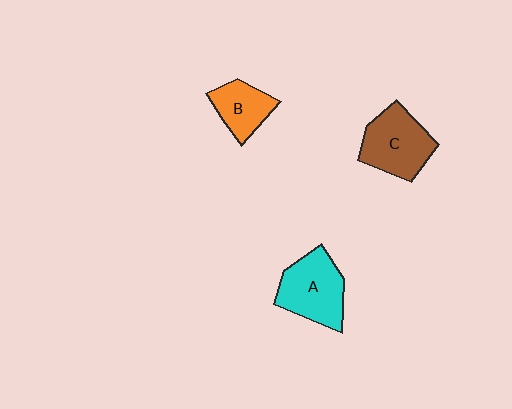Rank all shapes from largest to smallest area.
From largest to smallest: A (cyan), C (brown), B (orange).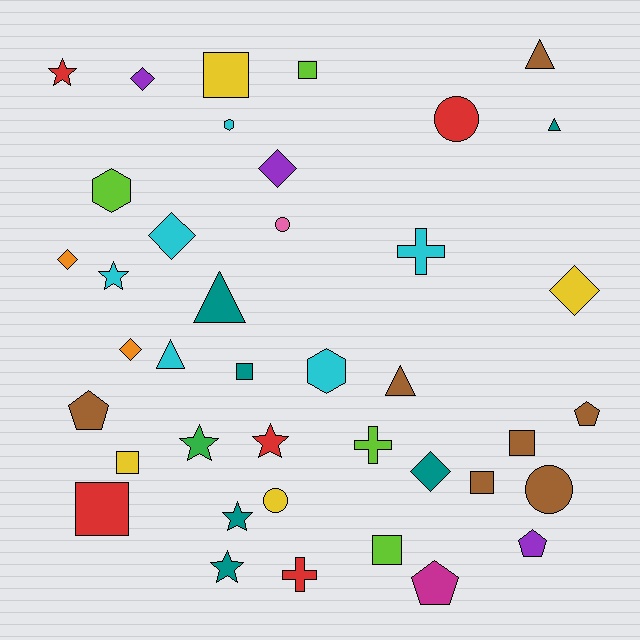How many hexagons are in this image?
There are 3 hexagons.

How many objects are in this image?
There are 40 objects.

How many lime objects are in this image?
There are 4 lime objects.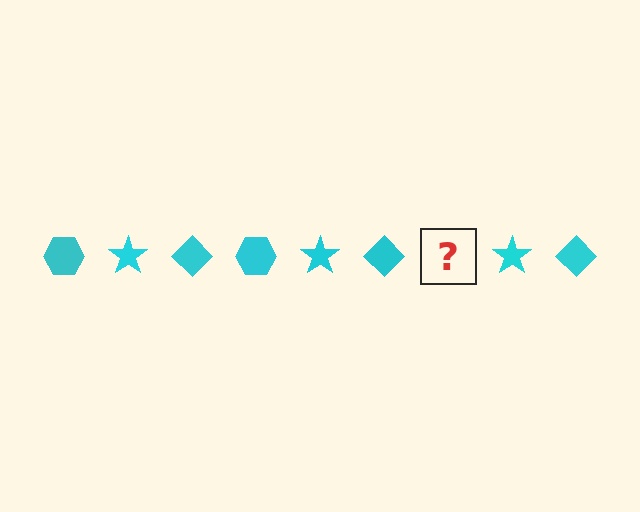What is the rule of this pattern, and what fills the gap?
The rule is that the pattern cycles through hexagon, star, diamond shapes in cyan. The gap should be filled with a cyan hexagon.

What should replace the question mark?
The question mark should be replaced with a cyan hexagon.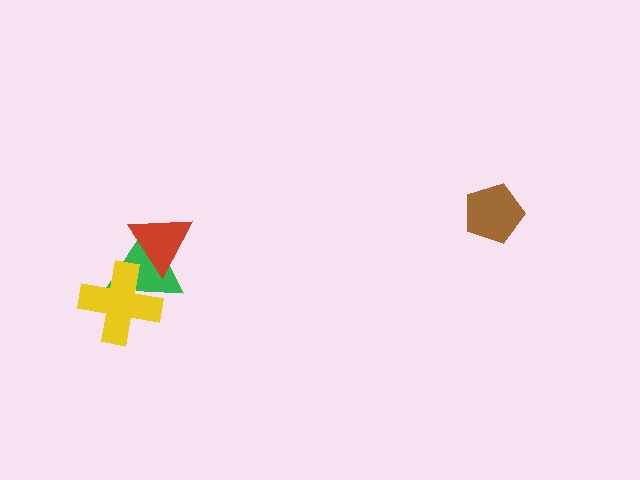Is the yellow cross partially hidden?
No, no other shape covers it.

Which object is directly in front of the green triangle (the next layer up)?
The red triangle is directly in front of the green triangle.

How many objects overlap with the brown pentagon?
0 objects overlap with the brown pentagon.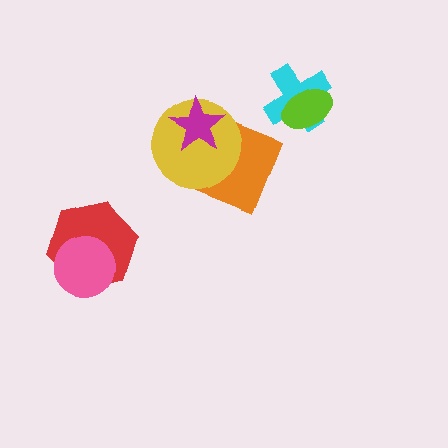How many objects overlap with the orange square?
2 objects overlap with the orange square.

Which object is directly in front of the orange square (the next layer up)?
The yellow circle is directly in front of the orange square.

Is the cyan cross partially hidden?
Yes, it is partially covered by another shape.